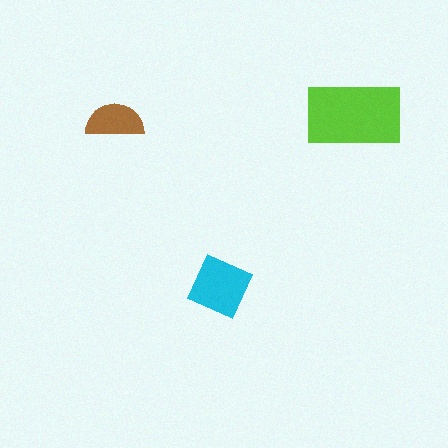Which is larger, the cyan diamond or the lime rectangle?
The lime rectangle.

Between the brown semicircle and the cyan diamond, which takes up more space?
The cyan diamond.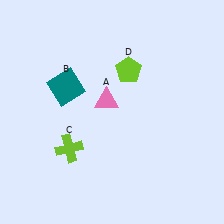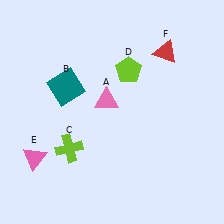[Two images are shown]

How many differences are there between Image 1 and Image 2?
There are 2 differences between the two images.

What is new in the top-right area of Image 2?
A red triangle (F) was added in the top-right area of Image 2.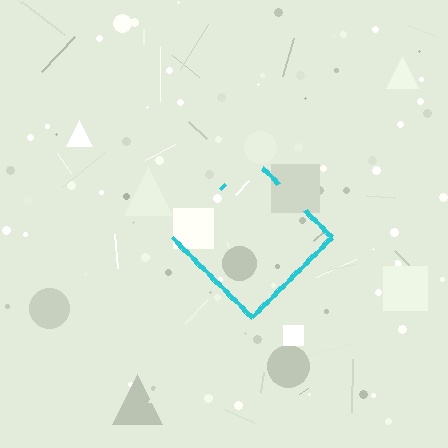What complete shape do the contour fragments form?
The contour fragments form a diamond.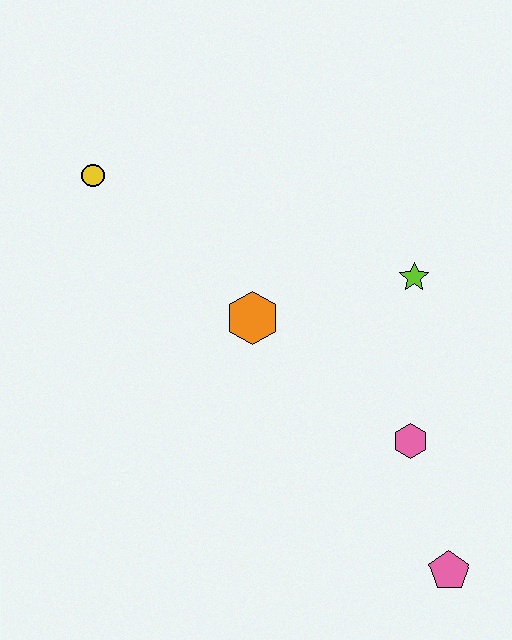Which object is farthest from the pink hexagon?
The yellow circle is farthest from the pink hexagon.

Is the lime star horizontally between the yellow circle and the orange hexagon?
No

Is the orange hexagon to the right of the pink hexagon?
No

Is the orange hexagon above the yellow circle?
No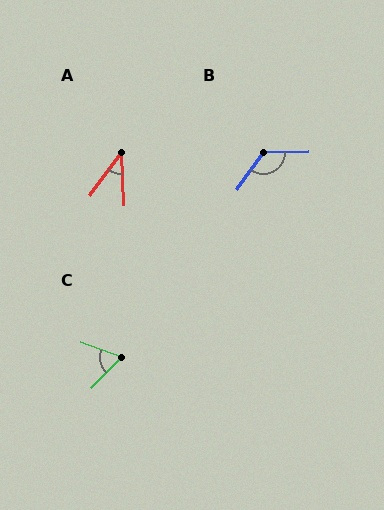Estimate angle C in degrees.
Approximately 65 degrees.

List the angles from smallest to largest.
A (39°), C (65°), B (126°).